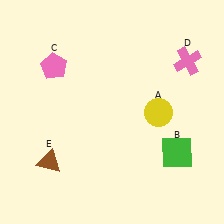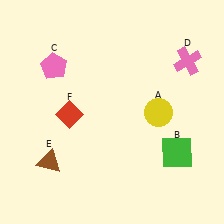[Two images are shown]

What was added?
A red diamond (F) was added in Image 2.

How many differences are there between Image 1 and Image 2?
There is 1 difference between the two images.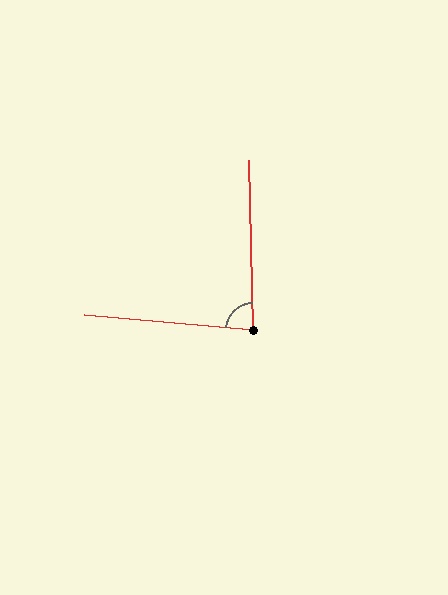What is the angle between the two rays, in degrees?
Approximately 84 degrees.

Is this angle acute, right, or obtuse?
It is acute.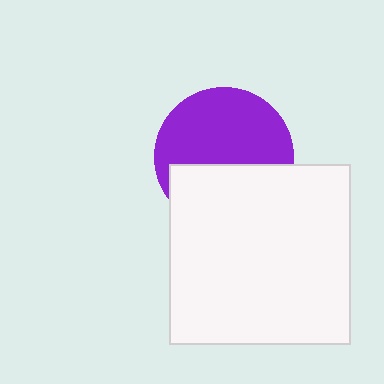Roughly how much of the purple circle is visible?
About half of it is visible (roughly 58%).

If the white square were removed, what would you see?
You would see the complete purple circle.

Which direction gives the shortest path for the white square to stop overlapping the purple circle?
Moving down gives the shortest separation.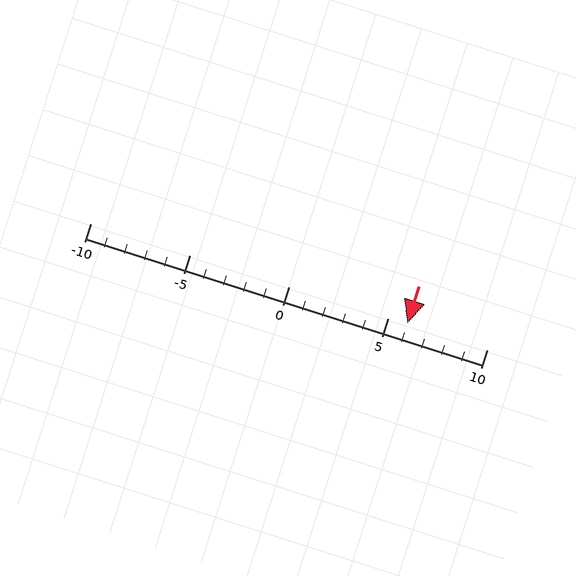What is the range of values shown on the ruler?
The ruler shows values from -10 to 10.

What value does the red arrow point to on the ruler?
The red arrow points to approximately 6.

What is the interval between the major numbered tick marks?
The major tick marks are spaced 5 units apart.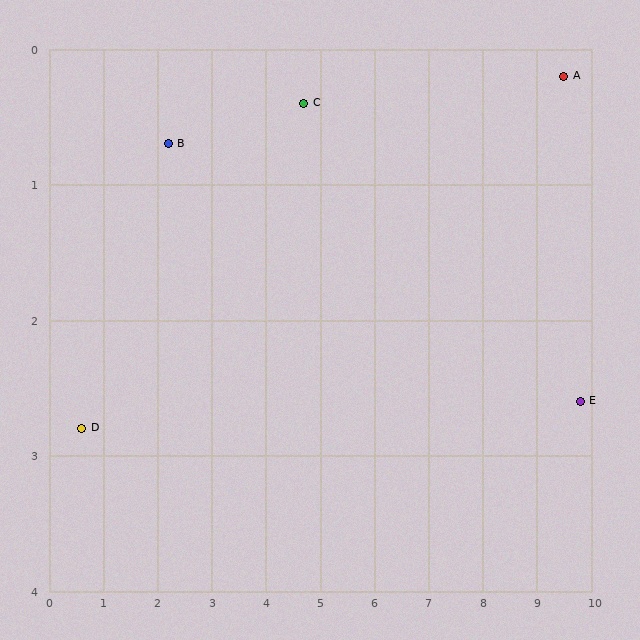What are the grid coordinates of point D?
Point D is at approximately (0.6, 2.8).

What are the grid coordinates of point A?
Point A is at approximately (9.5, 0.2).